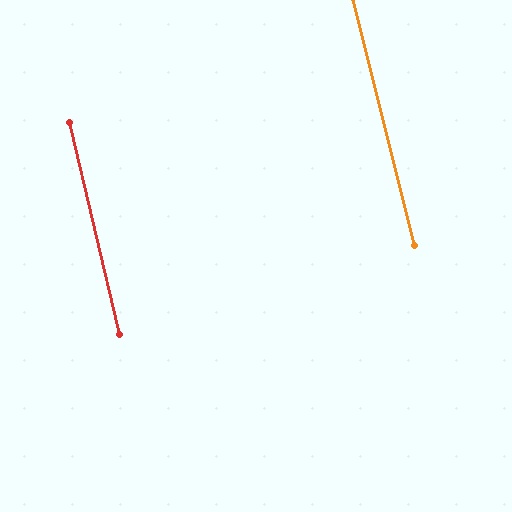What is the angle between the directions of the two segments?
Approximately 1 degree.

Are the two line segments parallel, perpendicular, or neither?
Parallel — their directions differ by only 0.8°.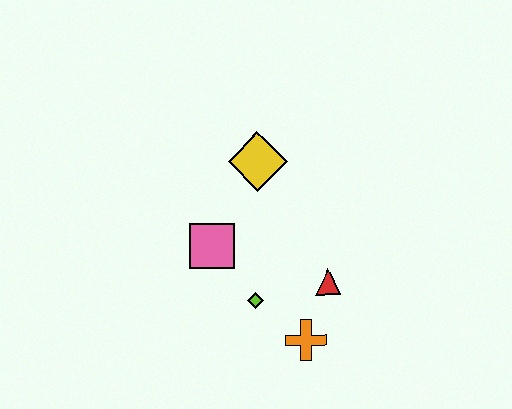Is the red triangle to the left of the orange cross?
No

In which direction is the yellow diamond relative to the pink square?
The yellow diamond is above the pink square.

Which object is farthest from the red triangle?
The yellow diamond is farthest from the red triangle.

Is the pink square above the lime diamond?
Yes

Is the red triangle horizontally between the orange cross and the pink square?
No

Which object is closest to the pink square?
The lime diamond is closest to the pink square.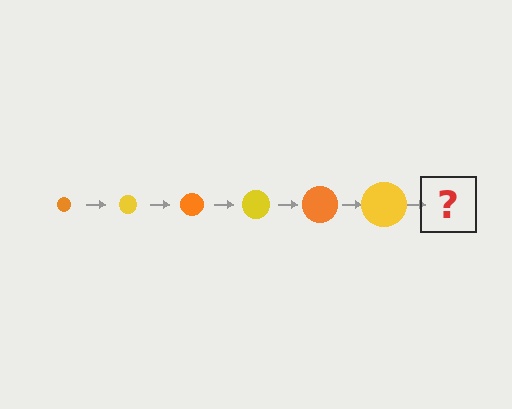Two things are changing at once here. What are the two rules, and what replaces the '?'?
The two rules are that the circle grows larger each step and the color cycles through orange and yellow. The '?' should be an orange circle, larger than the previous one.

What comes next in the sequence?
The next element should be an orange circle, larger than the previous one.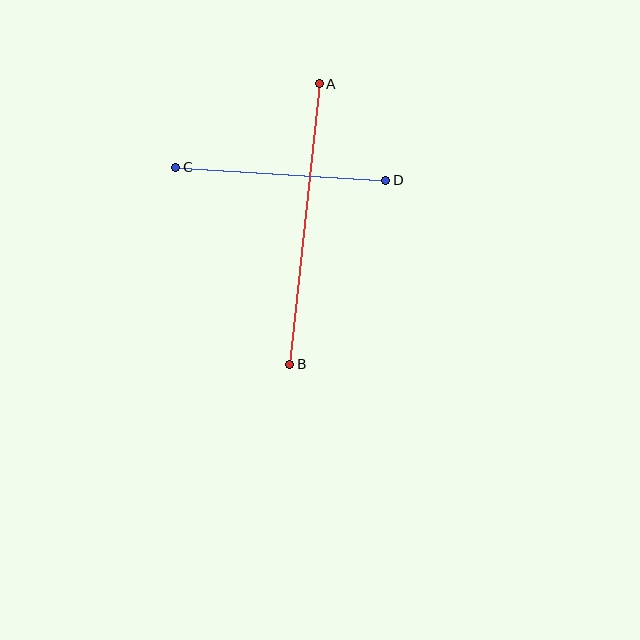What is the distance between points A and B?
The distance is approximately 282 pixels.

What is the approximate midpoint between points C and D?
The midpoint is at approximately (281, 174) pixels.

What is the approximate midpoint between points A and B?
The midpoint is at approximately (304, 224) pixels.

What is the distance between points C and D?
The distance is approximately 211 pixels.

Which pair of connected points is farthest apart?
Points A and B are farthest apart.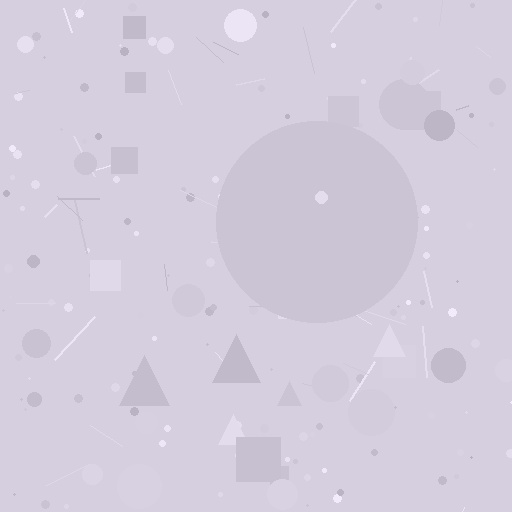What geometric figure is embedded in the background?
A circle is embedded in the background.